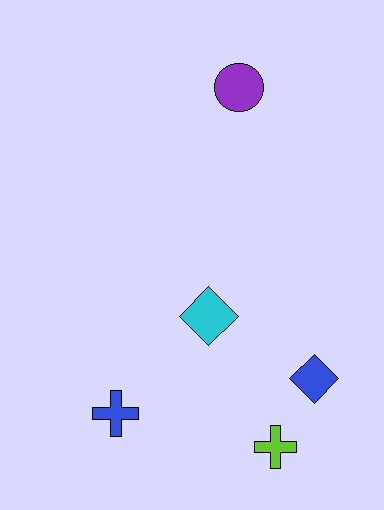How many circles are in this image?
There is 1 circle.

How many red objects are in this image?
There are no red objects.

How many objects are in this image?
There are 5 objects.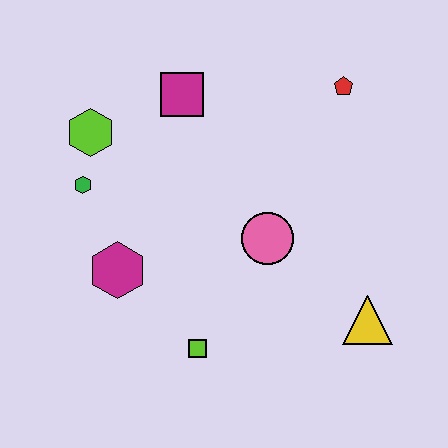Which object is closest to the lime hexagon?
The green hexagon is closest to the lime hexagon.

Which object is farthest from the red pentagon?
The lime square is farthest from the red pentagon.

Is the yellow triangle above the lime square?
Yes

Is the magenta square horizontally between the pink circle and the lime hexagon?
Yes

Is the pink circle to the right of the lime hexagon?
Yes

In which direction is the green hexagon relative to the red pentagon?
The green hexagon is to the left of the red pentagon.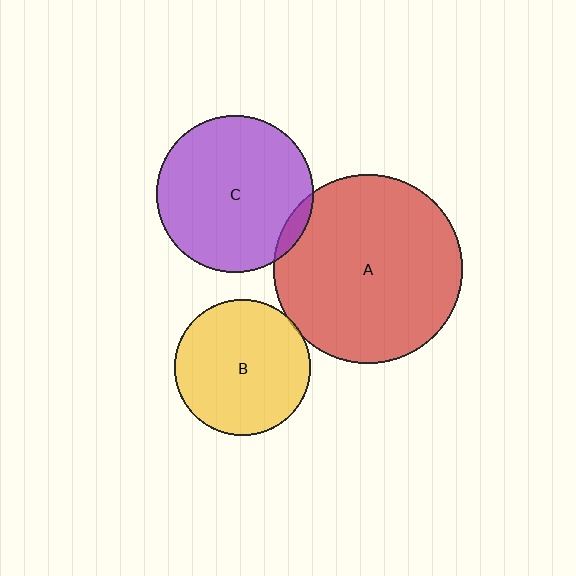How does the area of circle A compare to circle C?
Approximately 1.4 times.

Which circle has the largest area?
Circle A (red).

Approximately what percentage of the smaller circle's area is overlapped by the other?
Approximately 5%.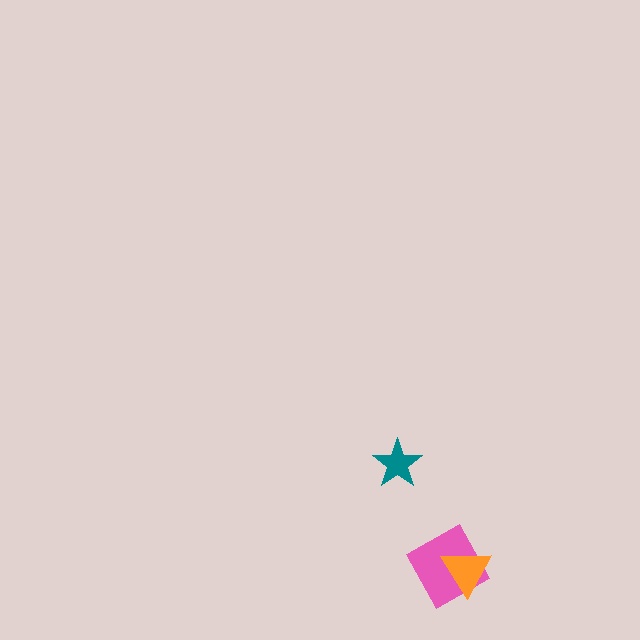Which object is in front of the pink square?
The orange triangle is in front of the pink square.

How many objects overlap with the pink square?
1 object overlaps with the pink square.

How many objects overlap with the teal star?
0 objects overlap with the teal star.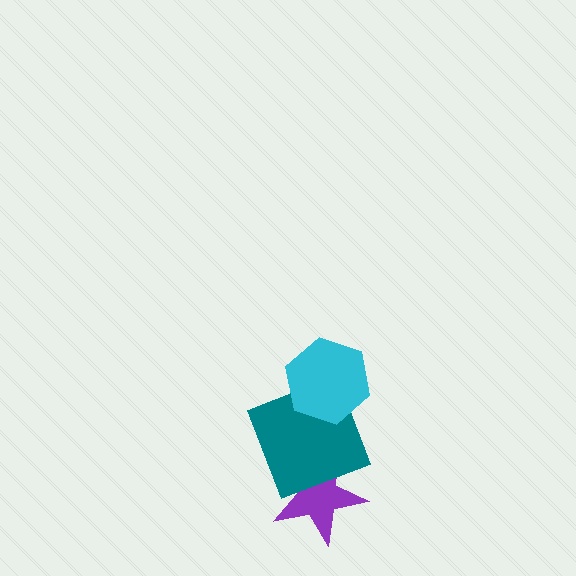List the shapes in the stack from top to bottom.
From top to bottom: the cyan hexagon, the teal square, the purple star.